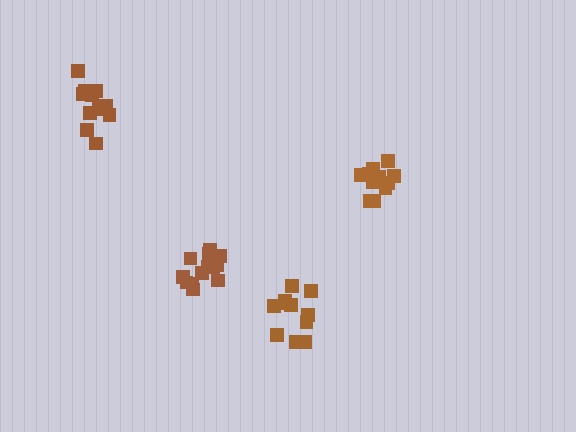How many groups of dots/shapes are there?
There are 4 groups.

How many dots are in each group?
Group 1: 13 dots, Group 2: 13 dots, Group 3: 11 dots, Group 4: 11 dots (48 total).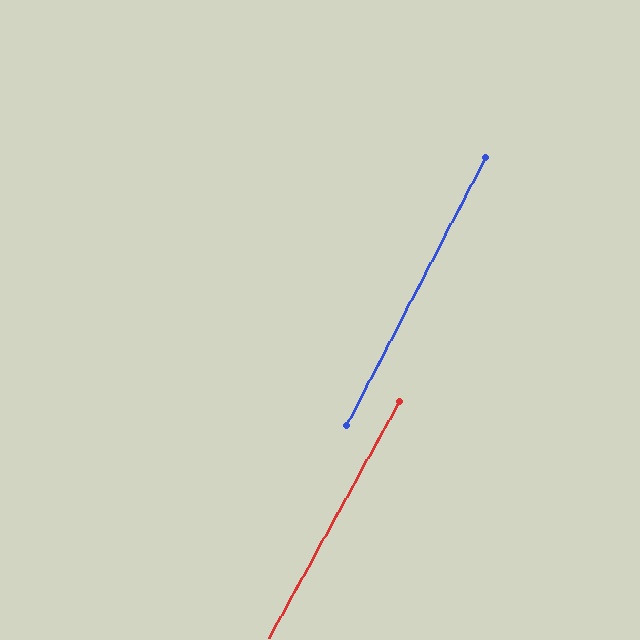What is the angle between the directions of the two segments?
Approximately 2 degrees.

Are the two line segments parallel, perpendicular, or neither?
Parallel — their directions differ by only 1.6°.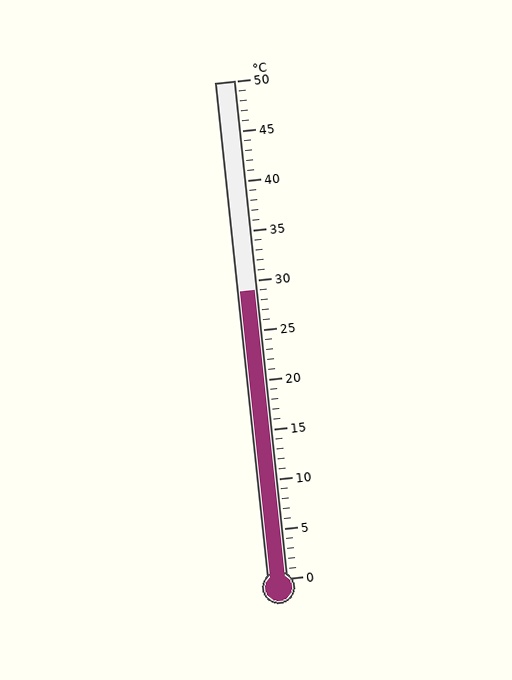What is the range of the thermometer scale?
The thermometer scale ranges from 0°C to 50°C.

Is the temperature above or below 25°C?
The temperature is above 25°C.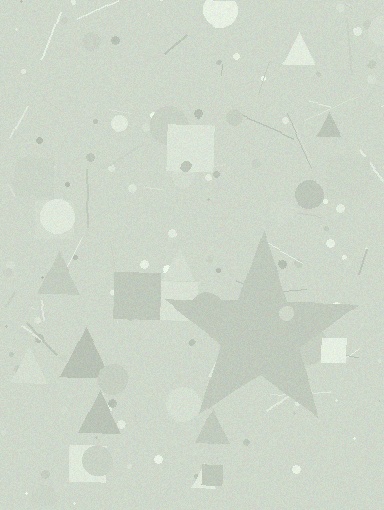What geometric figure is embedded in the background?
A star is embedded in the background.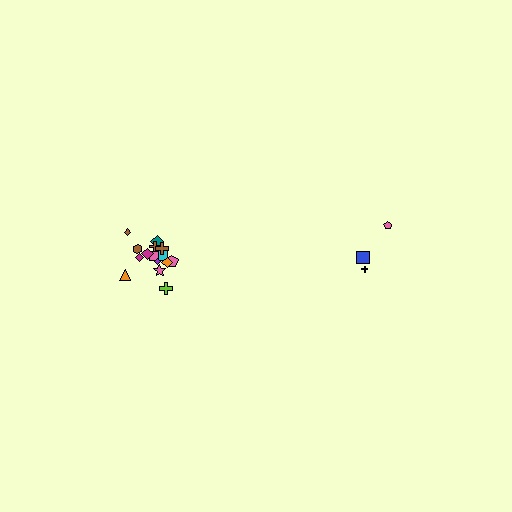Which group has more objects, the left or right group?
The left group.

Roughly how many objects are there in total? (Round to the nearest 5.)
Roughly 20 objects in total.